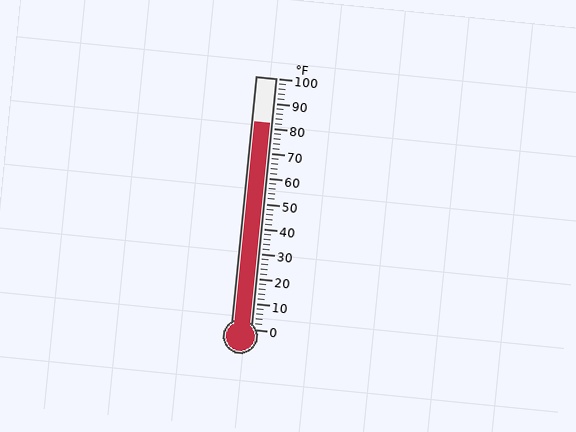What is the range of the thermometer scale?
The thermometer scale ranges from 0°F to 100°F.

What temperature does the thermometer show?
The thermometer shows approximately 82°F.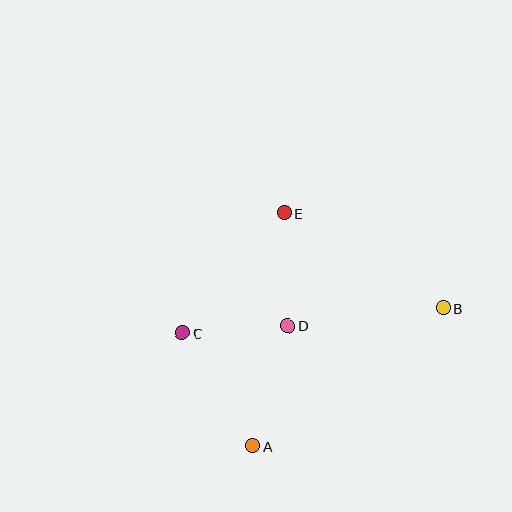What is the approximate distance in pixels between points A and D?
The distance between A and D is approximately 125 pixels.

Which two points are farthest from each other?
Points B and C are farthest from each other.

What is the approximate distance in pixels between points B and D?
The distance between B and D is approximately 156 pixels.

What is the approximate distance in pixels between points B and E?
The distance between B and E is approximately 185 pixels.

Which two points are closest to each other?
Points C and D are closest to each other.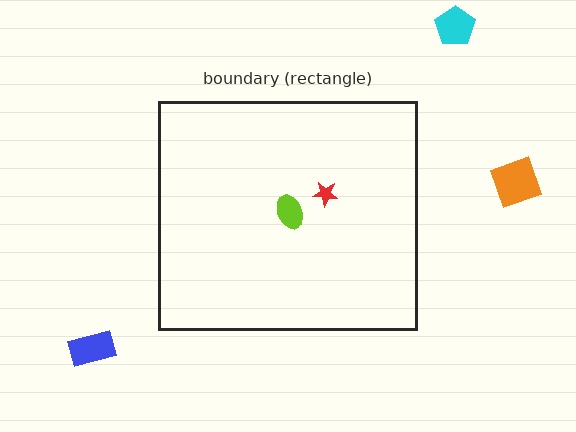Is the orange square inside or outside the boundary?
Outside.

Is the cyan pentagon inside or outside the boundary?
Outside.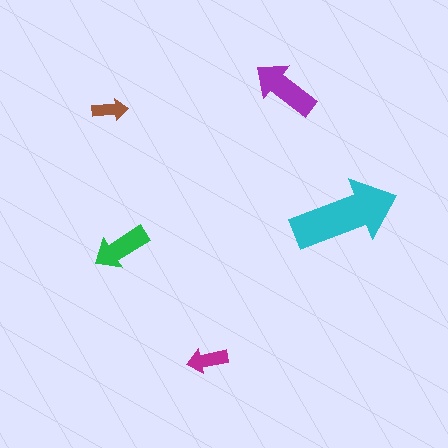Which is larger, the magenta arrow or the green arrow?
The green one.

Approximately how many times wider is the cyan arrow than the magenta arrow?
About 2.5 times wider.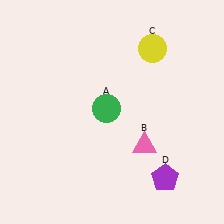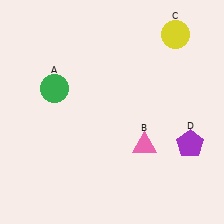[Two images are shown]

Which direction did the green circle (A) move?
The green circle (A) moved left.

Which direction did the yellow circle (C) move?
The yellow circle (C) moved right.